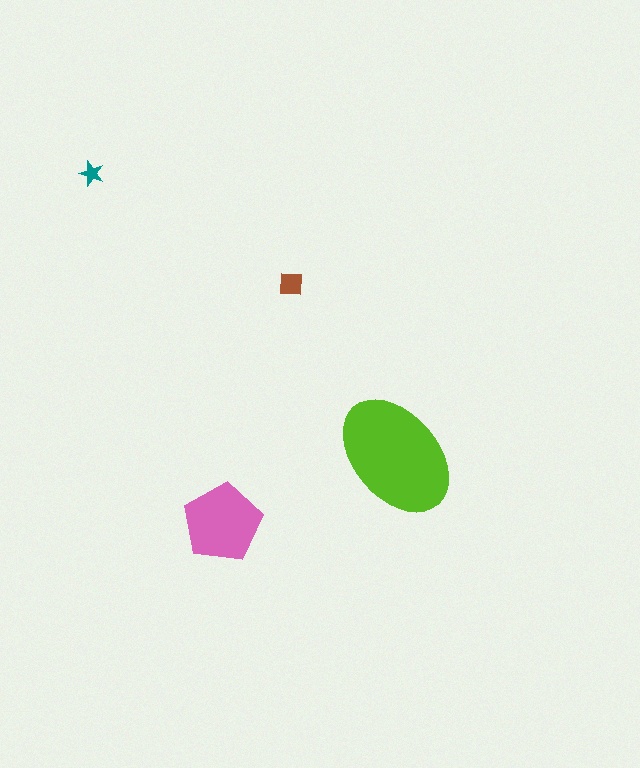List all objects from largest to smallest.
The lime ellipse, the pink pentagon, the brown square, the teal star.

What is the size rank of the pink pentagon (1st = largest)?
2nd.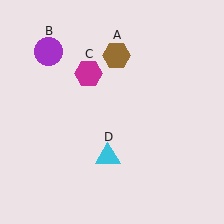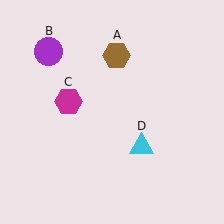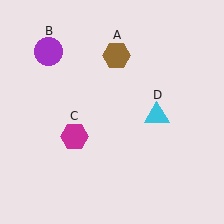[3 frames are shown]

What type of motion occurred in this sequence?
The magenta hexagon (object C), cyan triangle (object D) rotated counterclockwise around the center of the scene.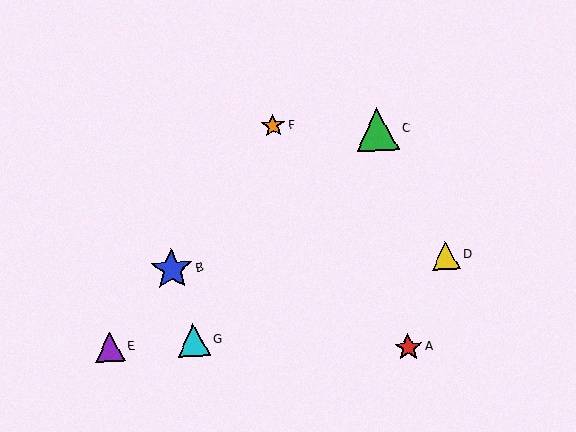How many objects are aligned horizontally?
2 objects (B, D) are aligned horizontally.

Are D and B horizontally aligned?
Yes, both are at y≈256.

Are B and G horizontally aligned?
No, B is at y≈269 and G is at y≈340.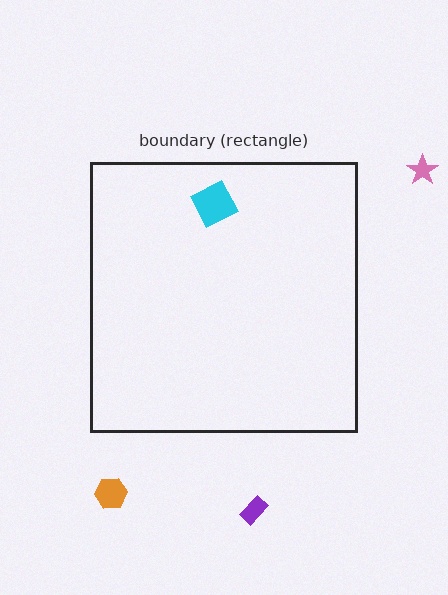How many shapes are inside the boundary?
1 inside, 3 outside.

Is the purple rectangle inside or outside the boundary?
Outside.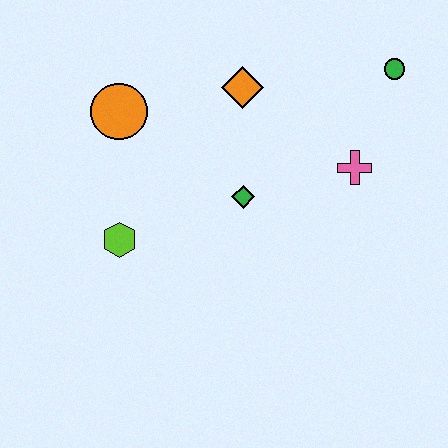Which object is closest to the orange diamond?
The green diamond is closest to the orange diamond.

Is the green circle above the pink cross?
Yes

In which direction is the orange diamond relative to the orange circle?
The orange diamond is to the right of the orange circle.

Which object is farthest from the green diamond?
The green circle is farthest from the green diamond.